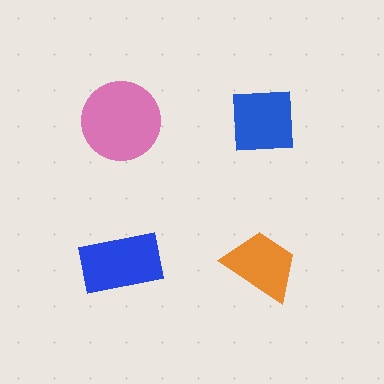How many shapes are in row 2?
2 shapes.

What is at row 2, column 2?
An orange trapezoid.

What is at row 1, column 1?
A pink circle.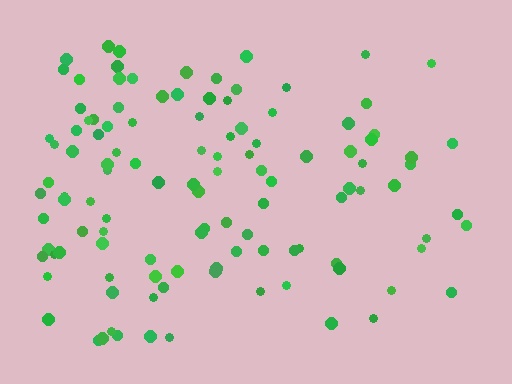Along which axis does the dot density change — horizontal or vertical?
Horizontal.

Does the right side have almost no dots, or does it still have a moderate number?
Still a moderate number, just noticeably fewer than the left.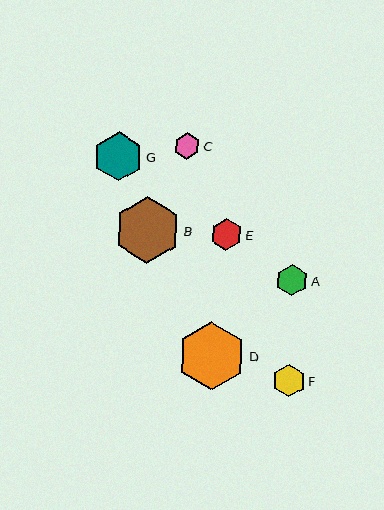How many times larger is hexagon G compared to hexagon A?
Hexagon G is approximately 1.6 times the size of hexagon A.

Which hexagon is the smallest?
Hexagon C is the smallest with a size of approximately 26 pixels.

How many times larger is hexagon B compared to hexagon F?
Hexagon B is approximately 2.0 times the size of hexagon F.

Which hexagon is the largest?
Hexagon D is the largest with a size of approximately 68 pixels.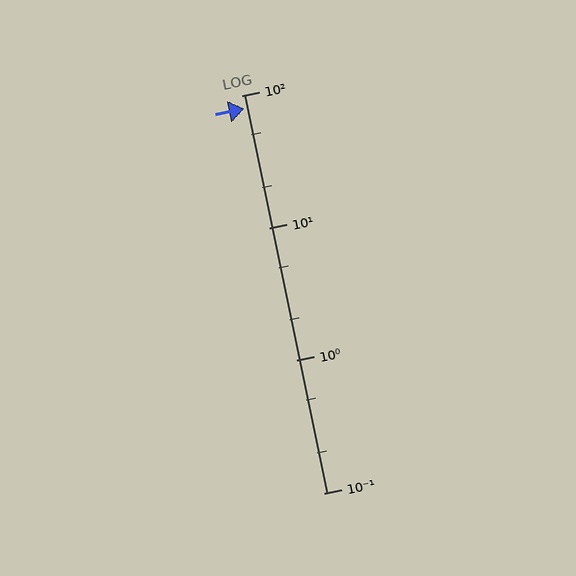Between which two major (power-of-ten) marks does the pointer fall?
The pointer is between 10 and 100.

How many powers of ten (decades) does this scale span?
The scale spans 3 decades, from 0.1 to 100.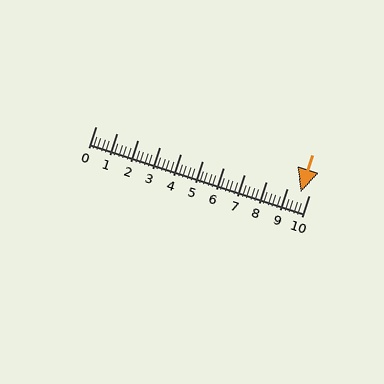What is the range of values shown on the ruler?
The ruler shows values from 0 to 10.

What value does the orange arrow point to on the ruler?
The orange arrow points to approximately 9.6.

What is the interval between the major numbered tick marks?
The major tick marks are spaced 1 units apart.